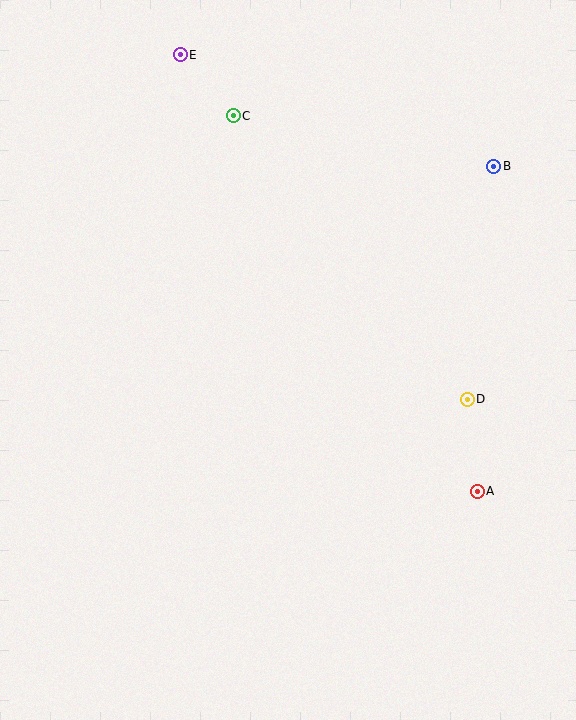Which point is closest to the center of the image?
Point D at (467, 399) is closest to the center.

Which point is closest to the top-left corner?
Point E is closest to the top-left corner.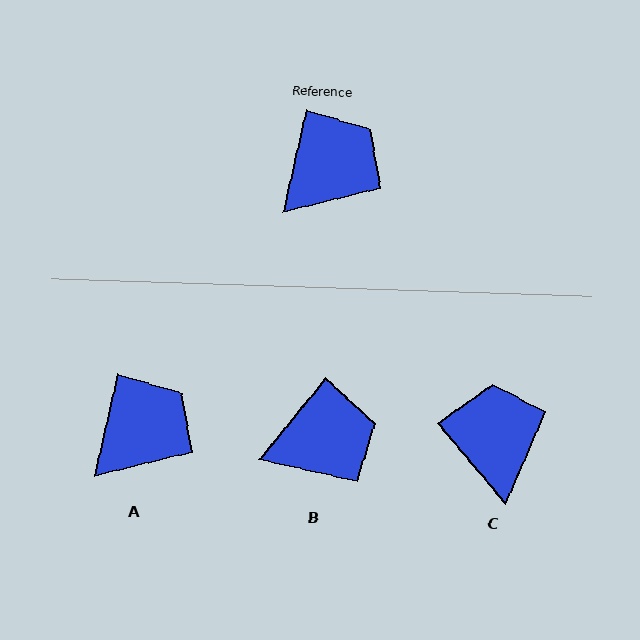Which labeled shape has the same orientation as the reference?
A.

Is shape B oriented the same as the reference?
No, it is off by about 27 degrees.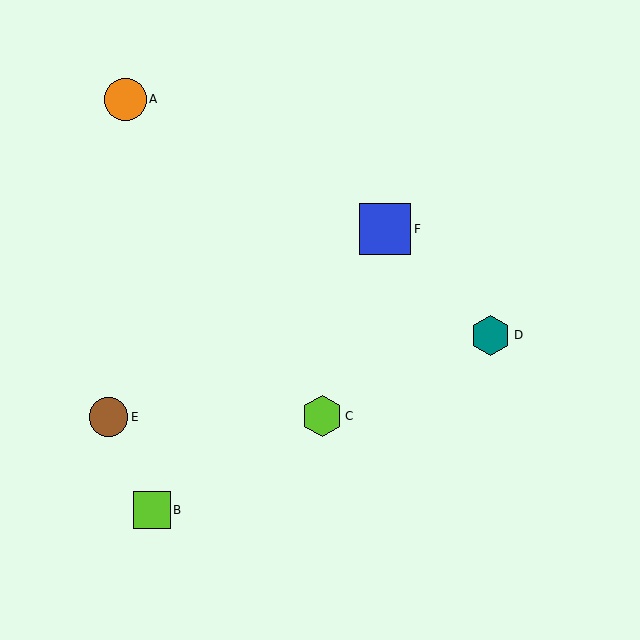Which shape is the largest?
The blue square (labeled F) is the largest.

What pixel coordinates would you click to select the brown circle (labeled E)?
Click at (109, 417) to select the brown circle E.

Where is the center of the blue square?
The center of the blue square is at (385, 229).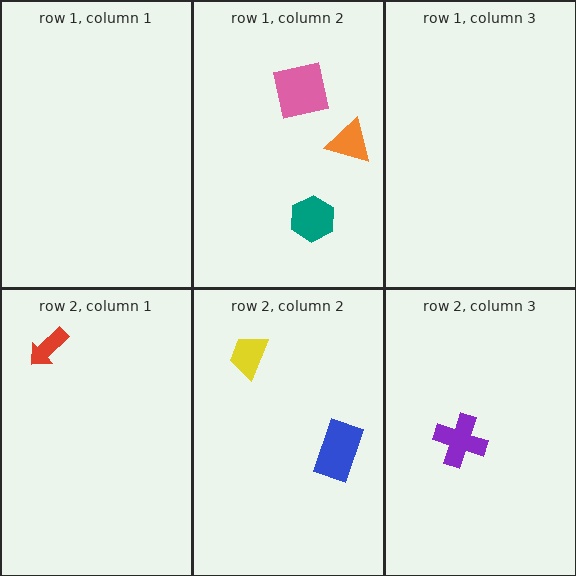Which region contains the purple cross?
The row 2, column 3 region.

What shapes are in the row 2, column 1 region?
The red arrow.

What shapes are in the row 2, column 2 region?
The blue rectangle, the yellow trapezoid.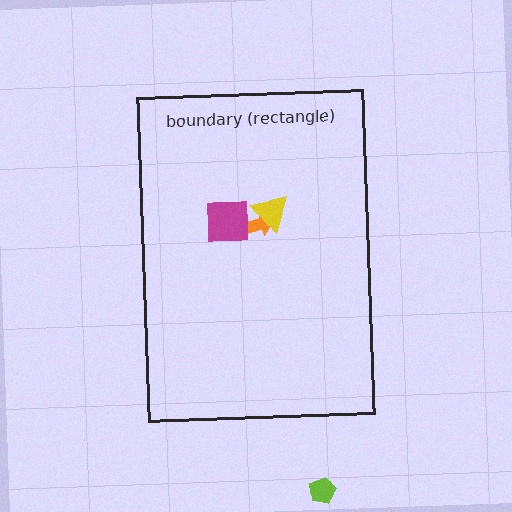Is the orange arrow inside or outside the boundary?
Inside.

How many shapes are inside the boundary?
3 inside, 1 outside.